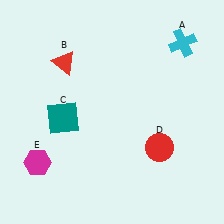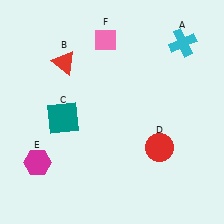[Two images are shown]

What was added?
A pink diamond (F) was added in Image 2.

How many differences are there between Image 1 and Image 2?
There is 1 difference between the two images.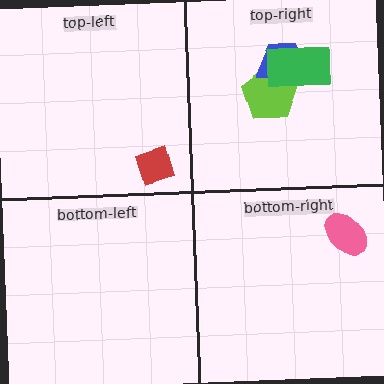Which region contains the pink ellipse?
The bottom-right region.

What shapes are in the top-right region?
The lime pentagon, the blue trapezoid, the green rectangle.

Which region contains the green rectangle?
The top-right region.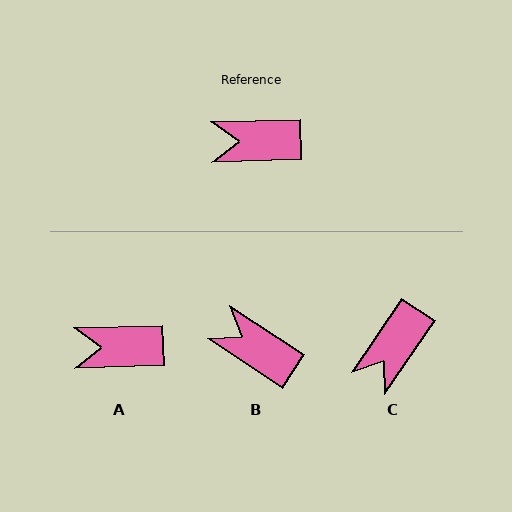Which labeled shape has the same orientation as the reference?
A.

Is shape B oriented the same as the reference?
No, it is off by about 35 degrees.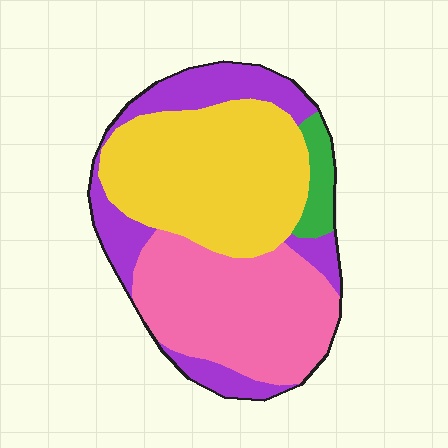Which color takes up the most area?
Yellow, at roughly 40%.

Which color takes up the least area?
Green, at roughly 5%.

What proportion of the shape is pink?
Pink takes up about one third (1/3) of the shape.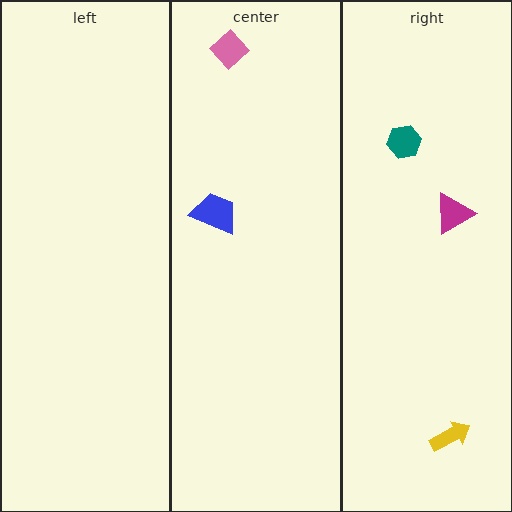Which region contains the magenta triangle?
The right region.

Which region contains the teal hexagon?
The right region.